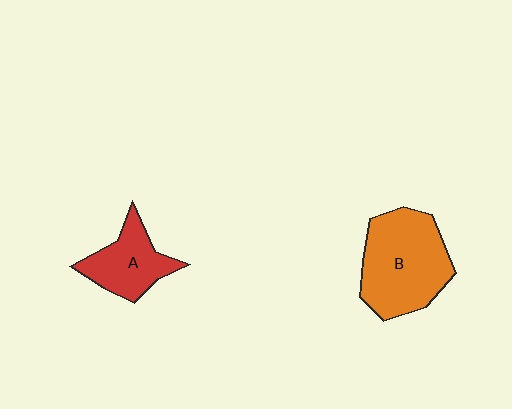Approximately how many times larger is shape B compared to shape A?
Approximately 1.7 times.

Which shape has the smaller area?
Shape A (red).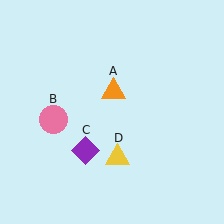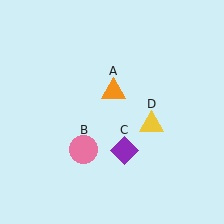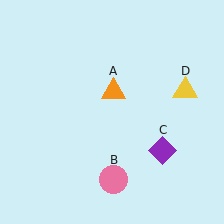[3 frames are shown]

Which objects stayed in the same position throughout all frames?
Orange triangle (object A) remained stationary.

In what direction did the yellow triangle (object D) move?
The yellow triangle (object D) moved up and to the right.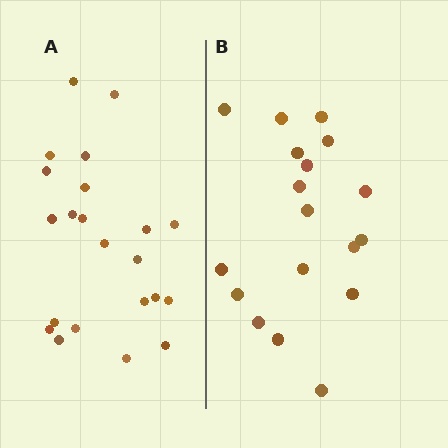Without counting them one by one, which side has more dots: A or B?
Region A (the left region) has more dots.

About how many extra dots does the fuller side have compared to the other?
Region A has about 4 more dots than region B.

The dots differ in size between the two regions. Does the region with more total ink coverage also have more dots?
No. Region B has more total ink coverage because its dots are larger, but region A actually contains more individual dots. Total area can be misleading — the number of items is what matters here.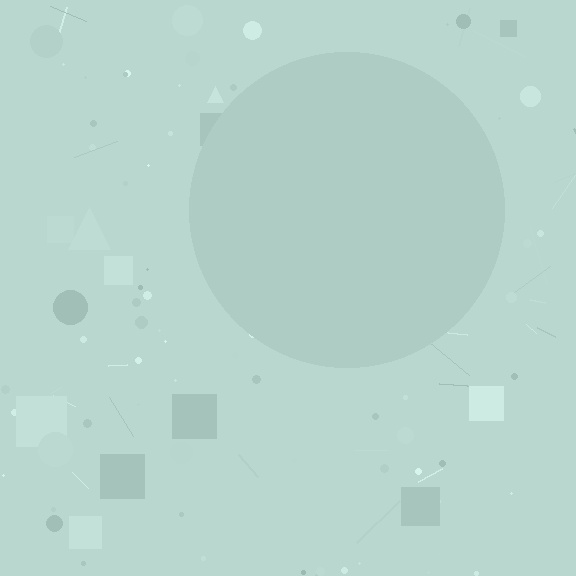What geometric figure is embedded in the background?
A circle is embedded in the background.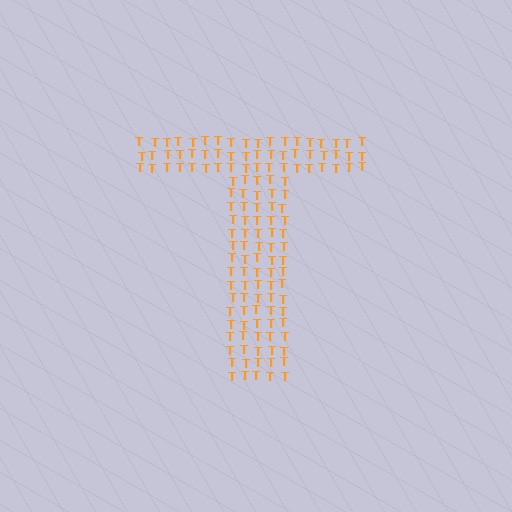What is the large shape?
The large shape is the letter T.